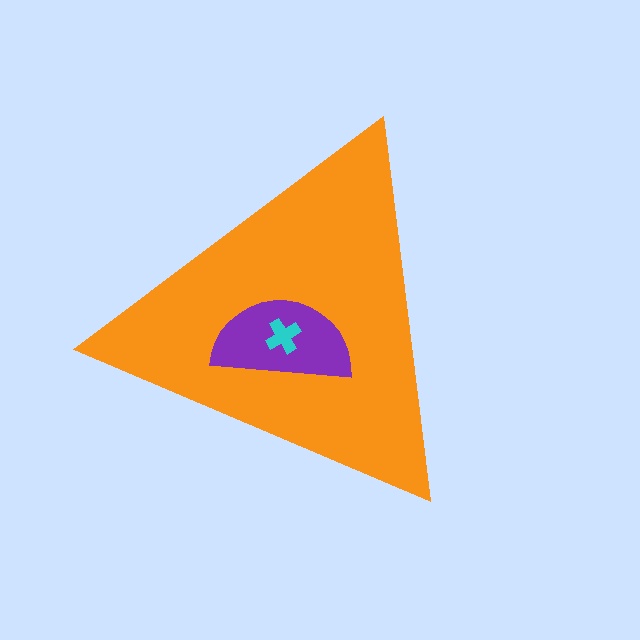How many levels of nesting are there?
3.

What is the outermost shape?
The orange triangle.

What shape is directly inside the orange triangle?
The purple semicircle.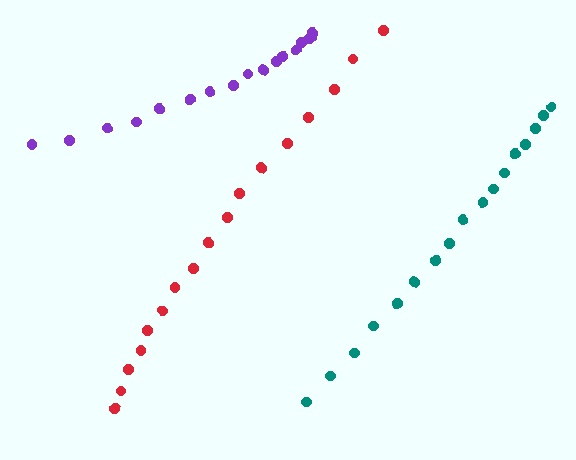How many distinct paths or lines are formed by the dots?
There are 3 distinct paths.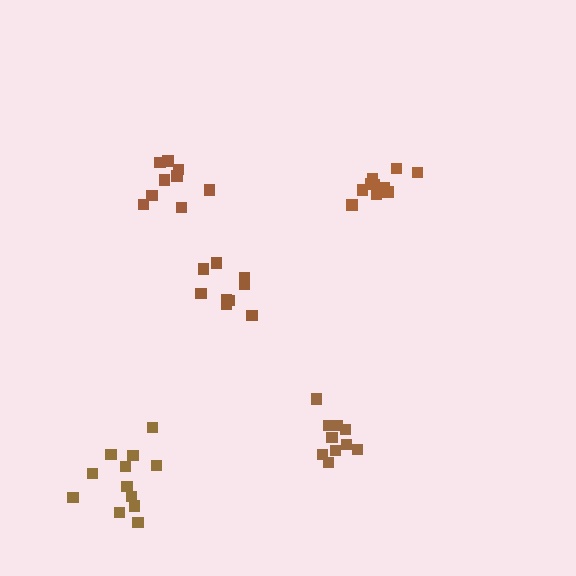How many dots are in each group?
Group 1: 9 dots, Group 2: 10 dots, Group 3: 12 dots, Group 4: 9 dots, Group 5: 10 dots (50 total).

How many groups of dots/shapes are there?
There are 5 groups.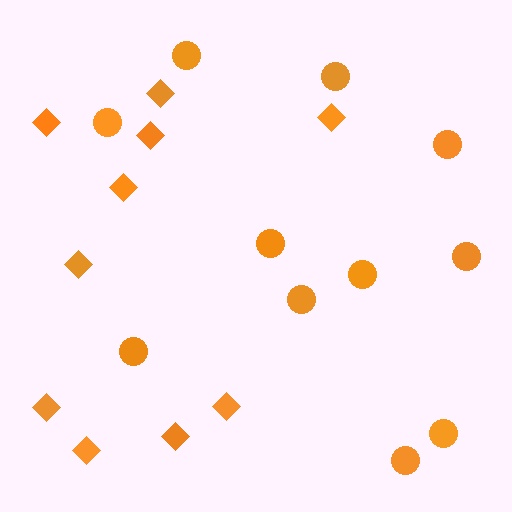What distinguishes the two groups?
There are 2 groups: one group of circles (11) and one group of diamonds (10).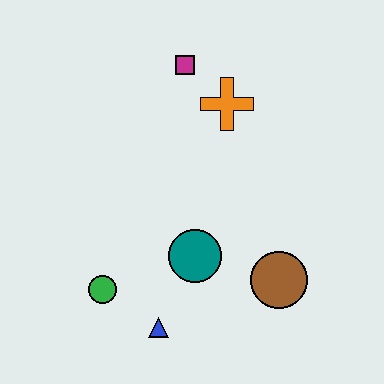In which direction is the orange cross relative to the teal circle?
The orange cross is above the teal circle.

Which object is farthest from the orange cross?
The blue triangle is farthest from the orange cross.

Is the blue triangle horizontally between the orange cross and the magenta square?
No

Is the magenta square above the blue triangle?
Yes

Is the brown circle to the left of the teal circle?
No